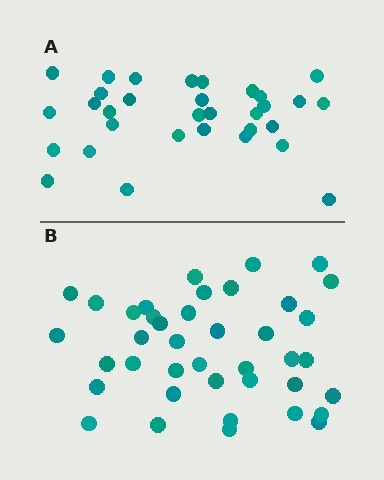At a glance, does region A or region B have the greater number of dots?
Region B (the bottom region) has more dots.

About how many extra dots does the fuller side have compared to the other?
Region B has roughly 8 or so more dots than region A.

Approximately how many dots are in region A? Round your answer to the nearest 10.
About 30 dots. (The exact count is 32, which rounds to 30.)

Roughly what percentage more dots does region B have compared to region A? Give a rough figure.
About 25% more.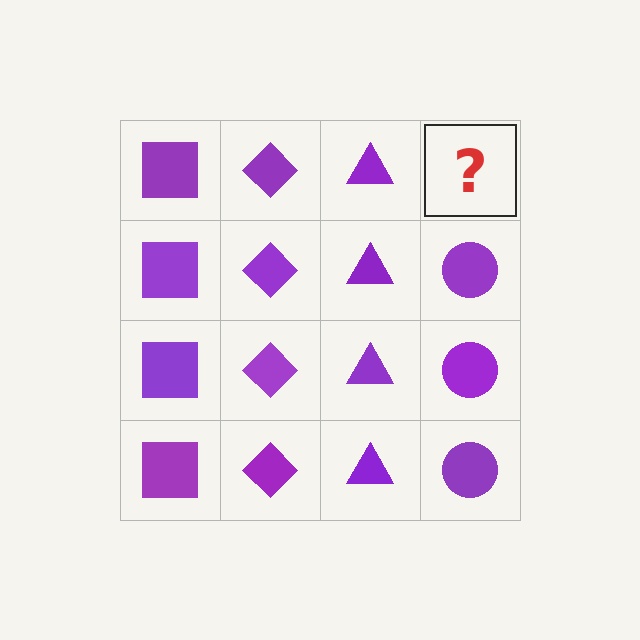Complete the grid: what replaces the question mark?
The question mark should be replaced with a purple circle.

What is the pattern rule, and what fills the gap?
The rule is that each column has a consistent shape. The gap should be filled with a purple circle.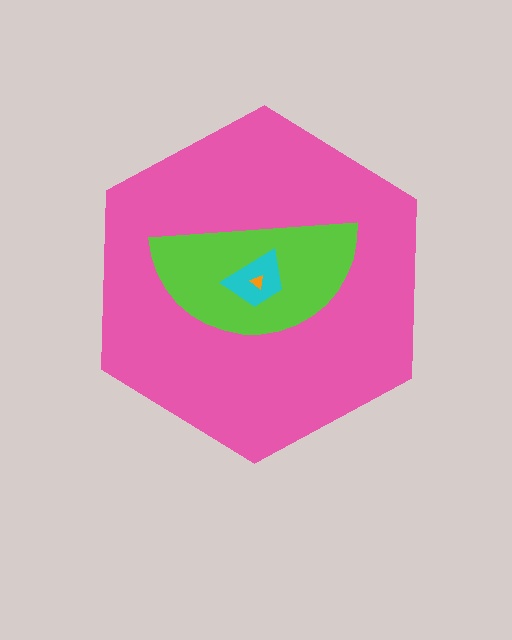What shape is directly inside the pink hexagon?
The lime semicircle.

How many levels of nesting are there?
4.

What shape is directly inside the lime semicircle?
The cyan trapezoid.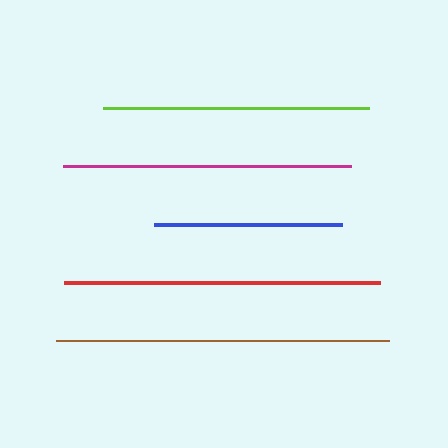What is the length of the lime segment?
The lime segment is approximately 265 pixels long.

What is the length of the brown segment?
The brown segment is approximately 333 pixels long.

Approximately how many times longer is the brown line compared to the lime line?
The brown line is approximately 1.3 times the length of the lime line.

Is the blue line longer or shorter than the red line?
The red line is longer than the blue line.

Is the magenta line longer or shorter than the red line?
The red line is longer than the magenta line.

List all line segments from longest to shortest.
From longest to shortest: brown, red, magenta, lime, blue.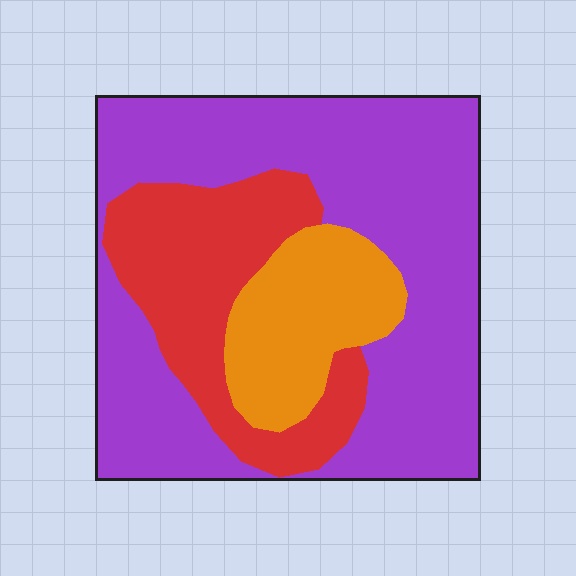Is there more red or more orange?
Red.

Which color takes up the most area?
Purple, at roughly 60%.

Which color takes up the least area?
Orange, at roughly 15%.